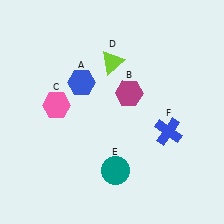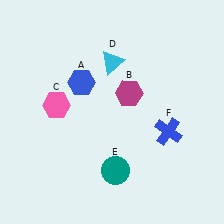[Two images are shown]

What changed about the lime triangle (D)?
In Image 1, D is lime. In Image 2, it changed to cyan.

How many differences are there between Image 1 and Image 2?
There is 1 difference between the two images.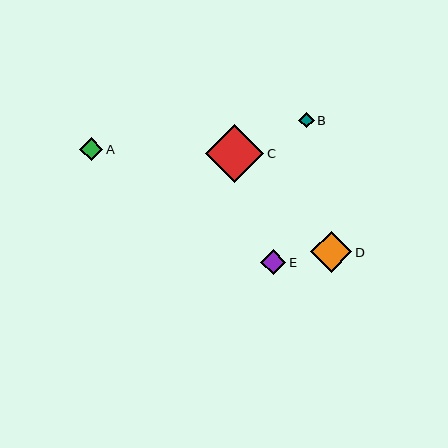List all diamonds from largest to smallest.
From largest to smallest: C, D, E, A, B.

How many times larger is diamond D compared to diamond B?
Diamond D is approximately 2.6 times the size of diamond B.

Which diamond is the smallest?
Diamond B is the smallest with a size of approximately 16 pixels.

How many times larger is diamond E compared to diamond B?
Diamond E is approximately 1.6 times the size of diamond B.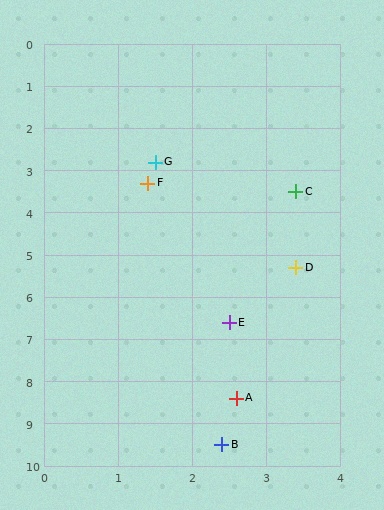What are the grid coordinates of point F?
Point F is at approximately (1.4, 3.3).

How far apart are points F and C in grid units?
Points F and C are about 2.0 grid units apart.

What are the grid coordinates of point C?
Point C is at approximately (3.4, 3.5).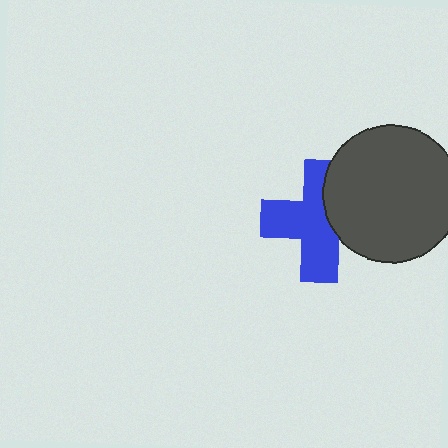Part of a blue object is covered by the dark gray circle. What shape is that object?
It is a cross.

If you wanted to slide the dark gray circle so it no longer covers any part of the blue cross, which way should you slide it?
Slide it right — that is the most direct way to separate the two shapes.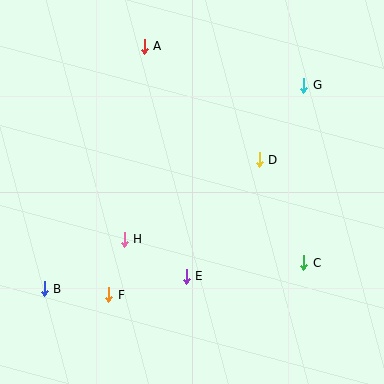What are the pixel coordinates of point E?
Point E is at (186, 276).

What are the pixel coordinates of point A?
Point A is at (144, 46).